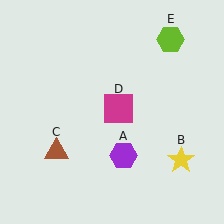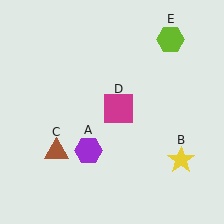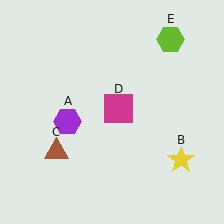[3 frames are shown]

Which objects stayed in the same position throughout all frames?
Yellow star (object B) and brown triangle (object C) and magenta square (object D) and lime hexagon (object E) remained stationary.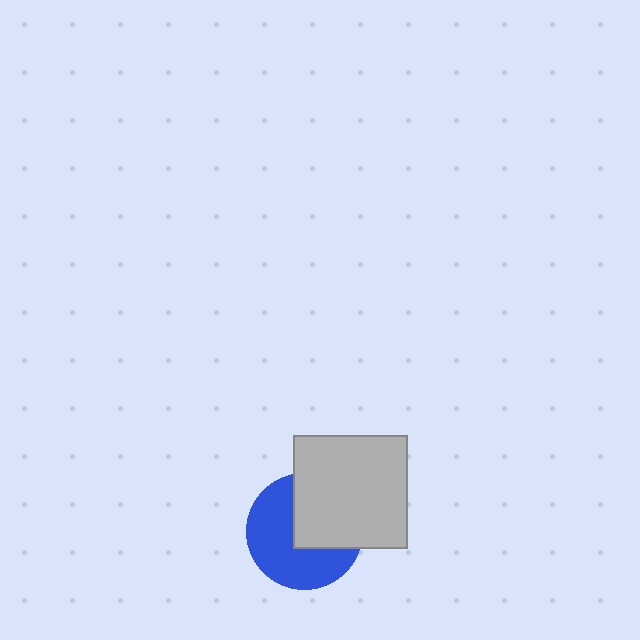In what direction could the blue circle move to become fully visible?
The blue circle could move toward the lower-left. That would shift it out from behind the light gray square entirely.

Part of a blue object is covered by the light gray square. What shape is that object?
It is a circle.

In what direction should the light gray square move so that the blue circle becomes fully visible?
The light gray square should move toward the upper-right. That is the shortest direction to clear the overlap and leave the blue circle fully visible.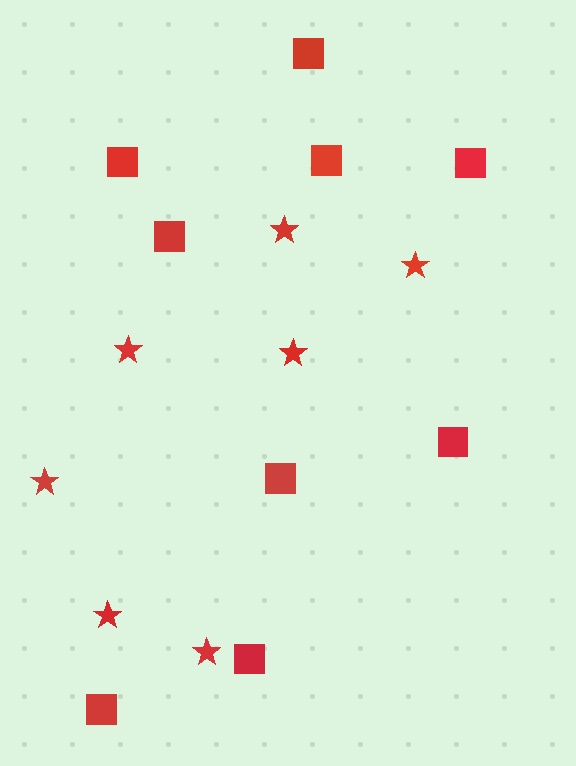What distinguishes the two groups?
There are 2 groups: one group of squares (9) and one group of stars (7).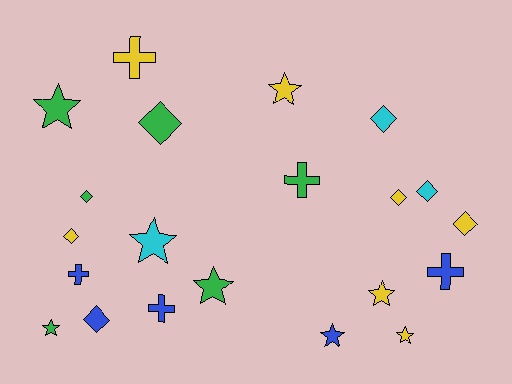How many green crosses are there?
There is 1 green cross.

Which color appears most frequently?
Yellow, with 7 objects.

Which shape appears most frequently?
Diamond, with 8 objects.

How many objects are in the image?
There are 21 objects.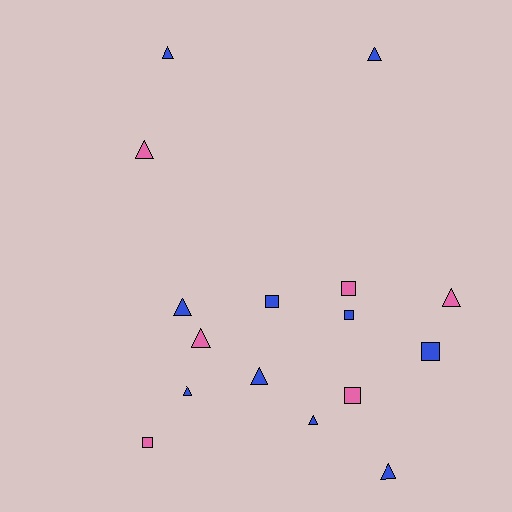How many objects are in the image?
There are 16 objects.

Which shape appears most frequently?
Triangle, with 10 objects.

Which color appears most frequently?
Blue, with 10 objects.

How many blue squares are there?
There are 3 blue squares.